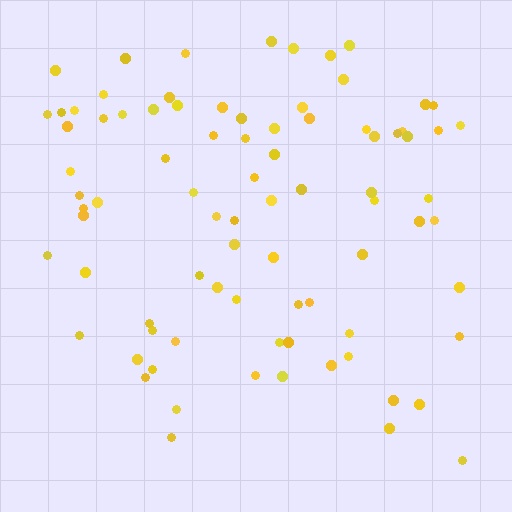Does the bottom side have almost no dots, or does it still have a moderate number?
Still a moderate number, just noticeably fewer than the top.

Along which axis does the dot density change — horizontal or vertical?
Vertical.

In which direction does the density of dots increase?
From bottom to top, with the top side densest.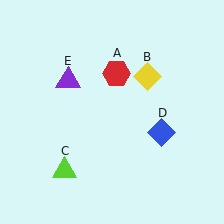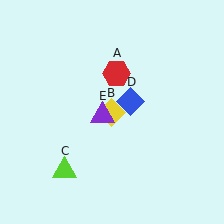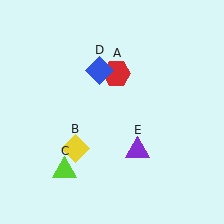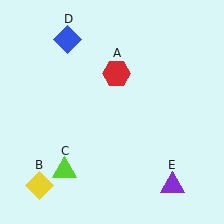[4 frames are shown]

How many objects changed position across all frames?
3 objects changed position: yellow diamond (object B), blue diamond (object D), purple triangle (object E).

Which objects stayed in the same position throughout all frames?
Red hexagon (object A) and lime triangle (object C) remained stationary.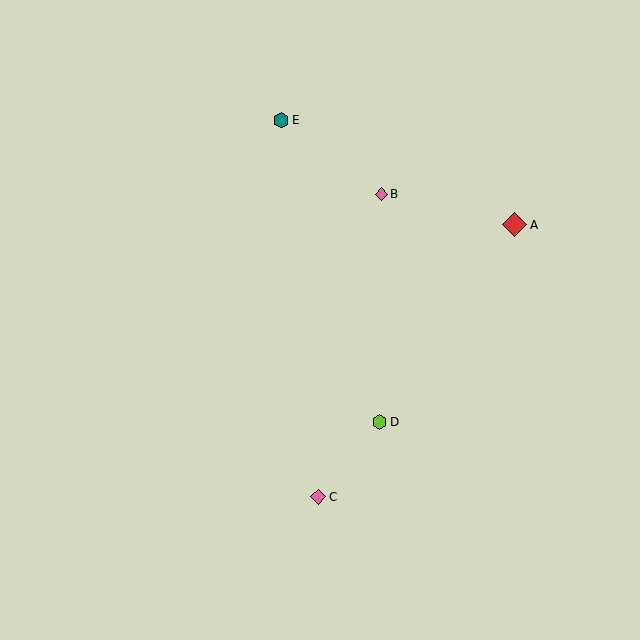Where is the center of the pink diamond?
The center of the pink diamond is at (318, 497).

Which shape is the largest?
The red diamond (labeled A) is the largest.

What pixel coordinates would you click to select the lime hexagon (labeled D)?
Click at (380, 422) to select the lime hexagon D.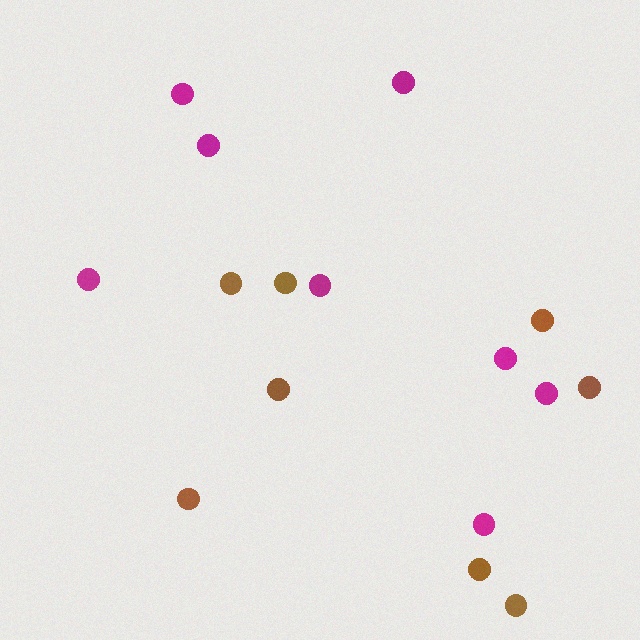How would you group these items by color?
There are 2 groups: one group of magenta circles (8) and one group of brown circles (8).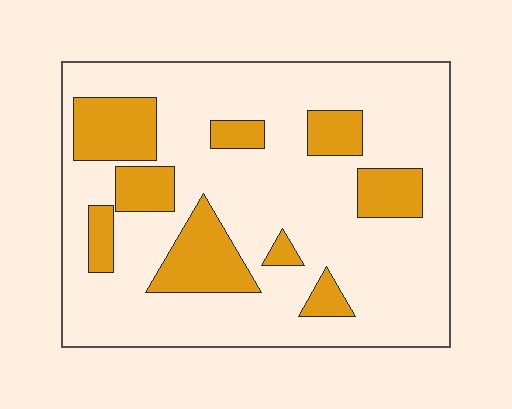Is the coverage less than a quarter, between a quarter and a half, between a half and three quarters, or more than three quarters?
Less than a quarter.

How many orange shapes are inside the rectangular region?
9.